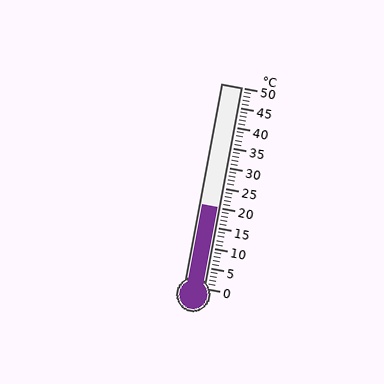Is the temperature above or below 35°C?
The temperature is below 35°C.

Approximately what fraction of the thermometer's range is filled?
The thermometer is filled to approximately 40% of its range.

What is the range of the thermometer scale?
The thermometer scale ranges from 0°C to 50°C.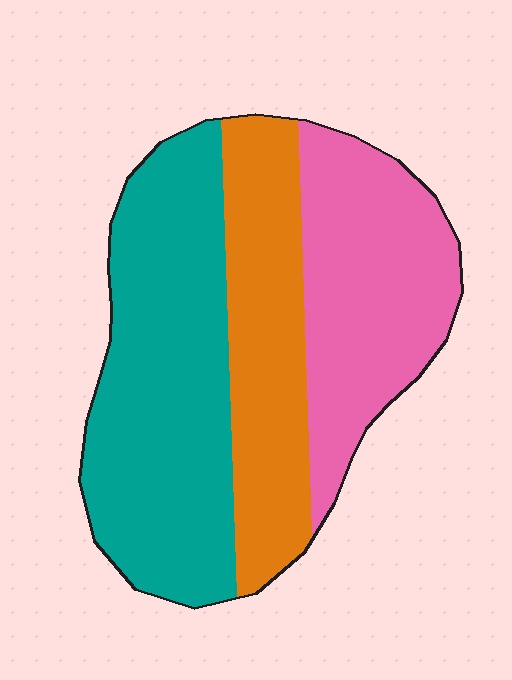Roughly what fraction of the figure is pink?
Pink takes up about one third (1/3) of the figure.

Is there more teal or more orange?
Teal.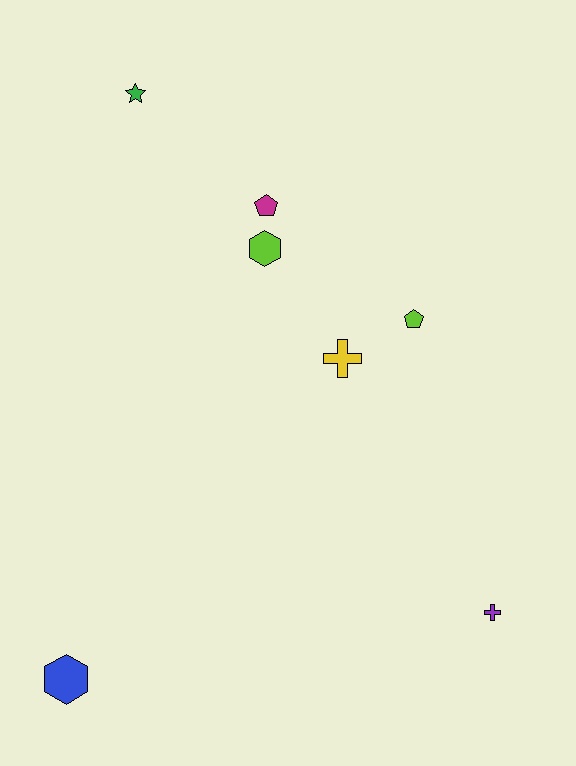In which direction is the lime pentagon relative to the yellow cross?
The lime pentagon is to the right of the yellow cross.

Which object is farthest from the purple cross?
The green star is farthest from the purple cross.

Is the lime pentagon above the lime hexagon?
No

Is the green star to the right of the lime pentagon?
No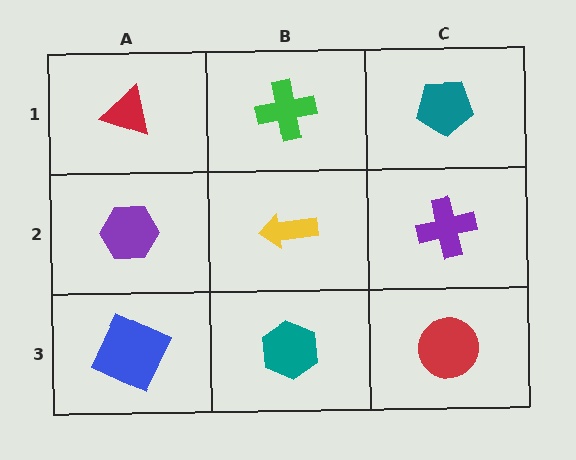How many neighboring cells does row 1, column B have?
3.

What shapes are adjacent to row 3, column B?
A yellow arrow (row 2, column B), a blue square (row 3, column A), a red circle (row 3, column C).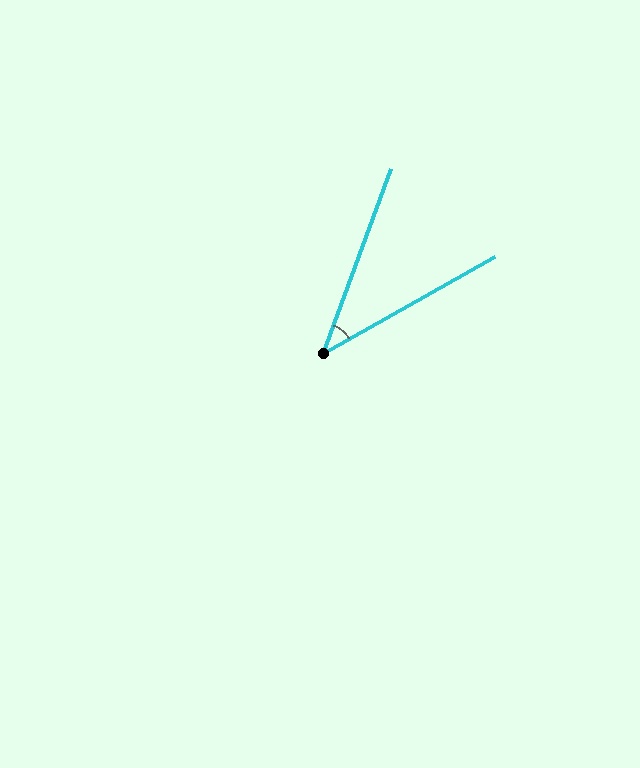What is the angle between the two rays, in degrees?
Approximately 41 degrees.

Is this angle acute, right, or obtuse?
It is acute.